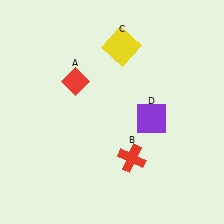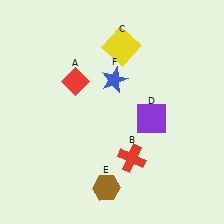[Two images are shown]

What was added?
A brown hexagon (E), a blue star (F) were added in Image 2.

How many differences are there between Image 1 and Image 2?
There are 2 differences between the two images.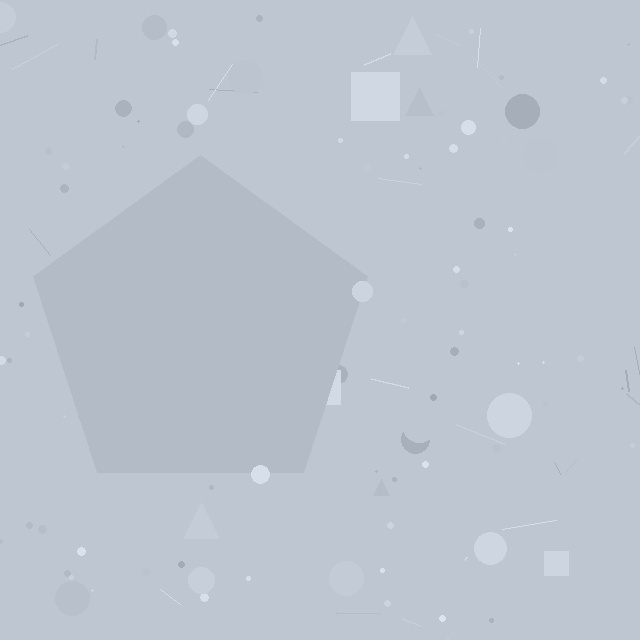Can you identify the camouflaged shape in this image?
The camouflaged shape is a pentagon.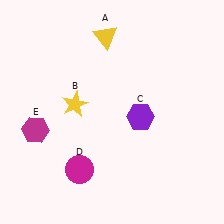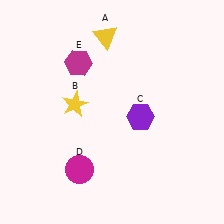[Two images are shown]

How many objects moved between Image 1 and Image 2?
1 object moved between the two images.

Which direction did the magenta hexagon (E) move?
The magenta hexagon (E) moved up.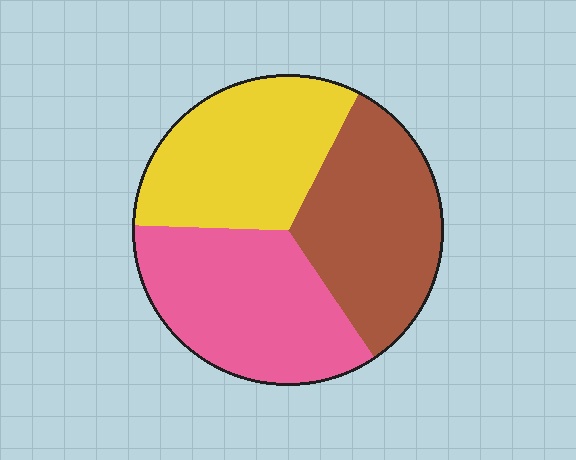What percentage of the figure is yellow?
Yellow takes up about one third (1/3) of the figure.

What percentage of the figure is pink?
Pink covers 35% of the figure.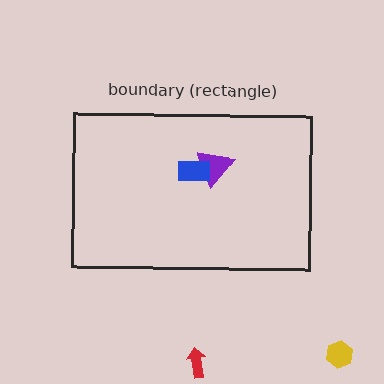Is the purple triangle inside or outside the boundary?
Inside.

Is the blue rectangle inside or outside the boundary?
Inside.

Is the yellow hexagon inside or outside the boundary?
Outside.